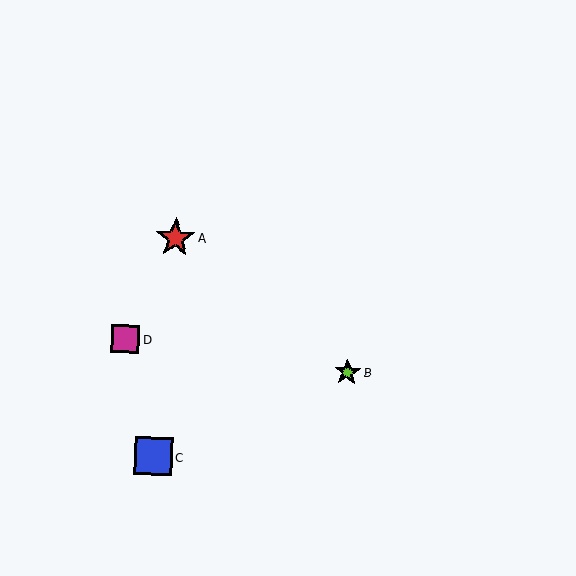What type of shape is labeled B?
Shape B is a lime star.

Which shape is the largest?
The red star (labeled A) is the largest.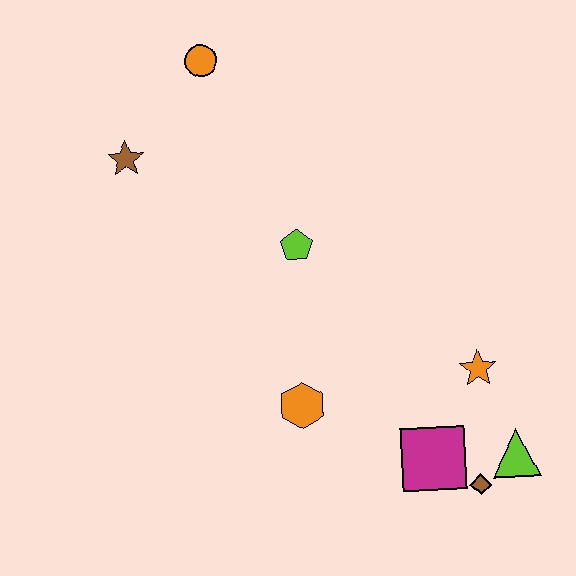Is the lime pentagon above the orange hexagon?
Yes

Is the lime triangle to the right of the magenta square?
Yes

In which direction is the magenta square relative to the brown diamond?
The magenta square is to the left of the brown diamond.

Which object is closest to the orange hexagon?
The magenta square is closest to the orange hexagon.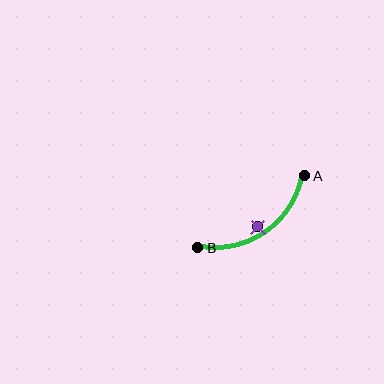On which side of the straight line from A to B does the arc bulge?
The arc bulges below and to the right of the straight line connecting A and B.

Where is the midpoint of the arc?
The arc midpoint is the point on the curve farthest from the straight line joining A and B. It sits below and to the right of that line.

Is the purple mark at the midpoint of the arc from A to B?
No — the purple mark does not lie on the arc at all. It sits slightly inside the curve.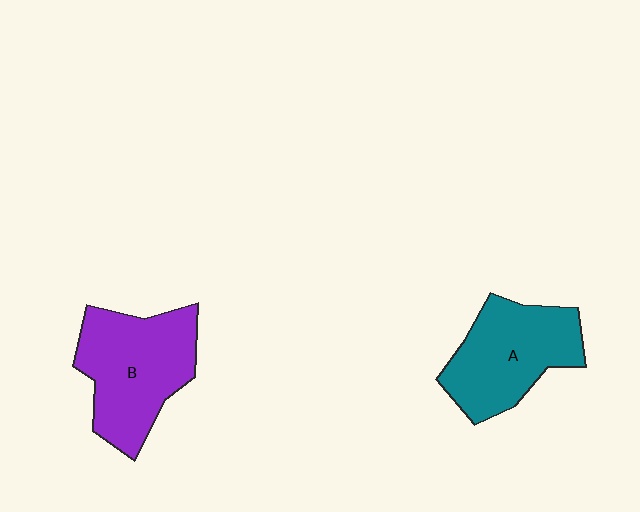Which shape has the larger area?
Shape B (purple).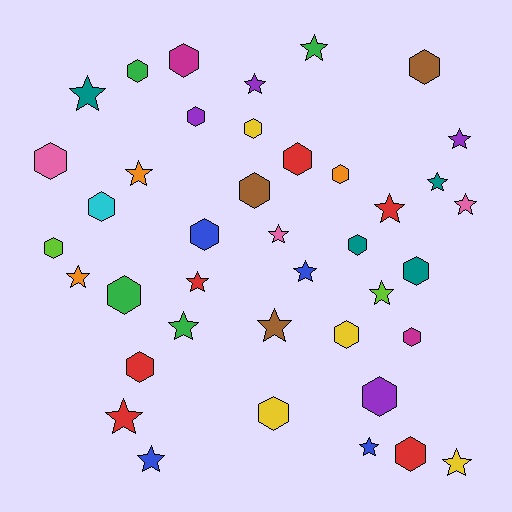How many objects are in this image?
There are 40 objects.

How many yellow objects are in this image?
There are 4 yellow objects.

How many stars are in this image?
There are 19 stars.